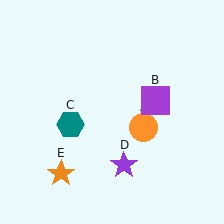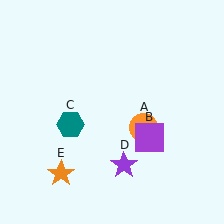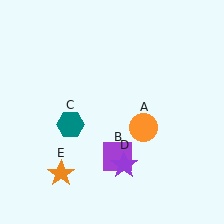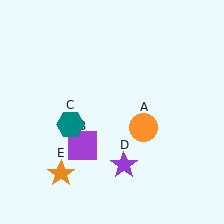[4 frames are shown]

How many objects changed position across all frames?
1 object changed position: purple square (object B).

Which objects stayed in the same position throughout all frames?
Orange circle (object A) and teal hexagon (object C) and purple star (object D) and orange star (object E) remained stationary.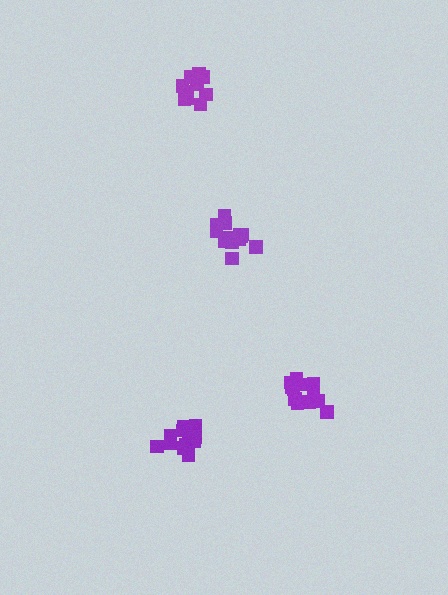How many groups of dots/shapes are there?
There are 4 groups.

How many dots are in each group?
Group 1: 12 dots, Group 2: 11 dots, Group 3: 13 dots, Group 4: 13 dots (49 total).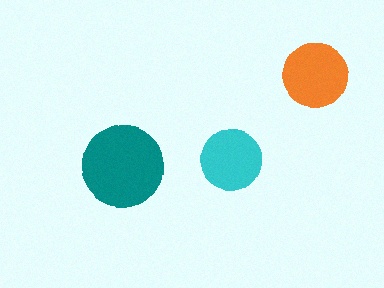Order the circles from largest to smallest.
the teal one, the orange one, the cyan one.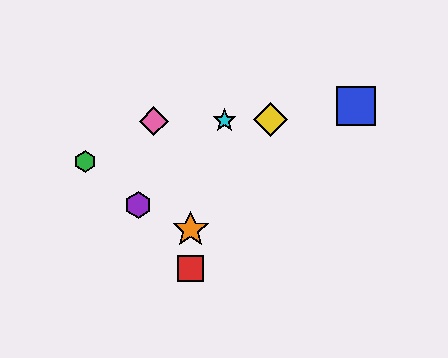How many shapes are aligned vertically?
2 shapes (the red square, the orange star) are aligned vertically.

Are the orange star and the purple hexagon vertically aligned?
No, the orange star is at x≈191 and the purple hexagon is at x≈138.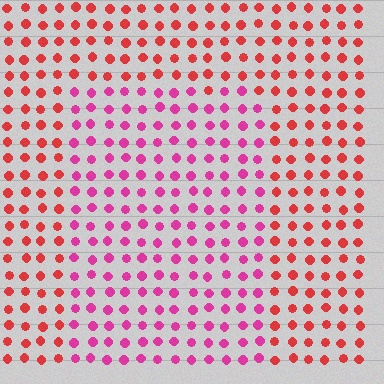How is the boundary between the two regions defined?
The boundary is defined purely by a slight shift in hue (about 37 degrees). Spacing, size, and orientation are identical on both sides.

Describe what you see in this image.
The image is filled with small red elements in a uniform arrangement. A rectangle-shaped region is visible where the elements are tinted to a slightly different hue, forming a subtle color boundary.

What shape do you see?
I see a rectangle.